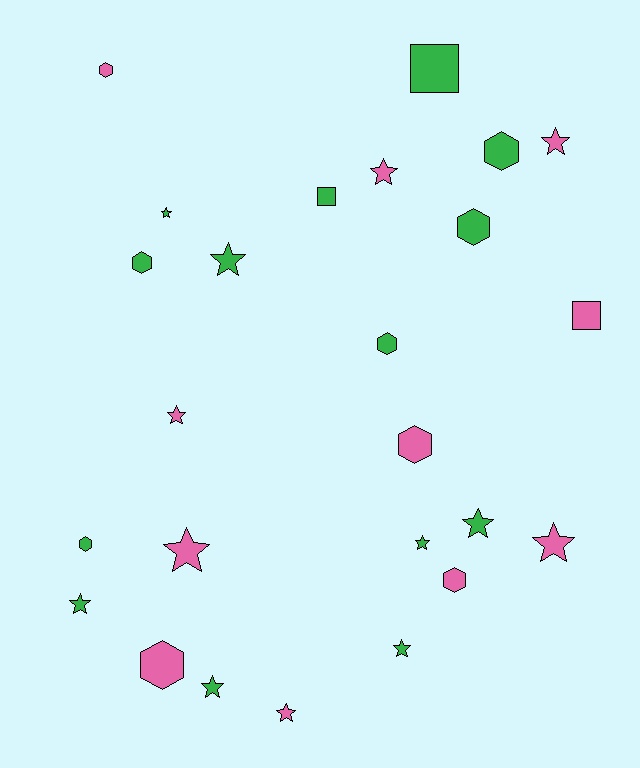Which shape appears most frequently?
Star, with 13 objects.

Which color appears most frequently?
Green, with 14 objects.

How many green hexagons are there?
There are 5 green hexagons.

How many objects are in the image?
There are 25 objects.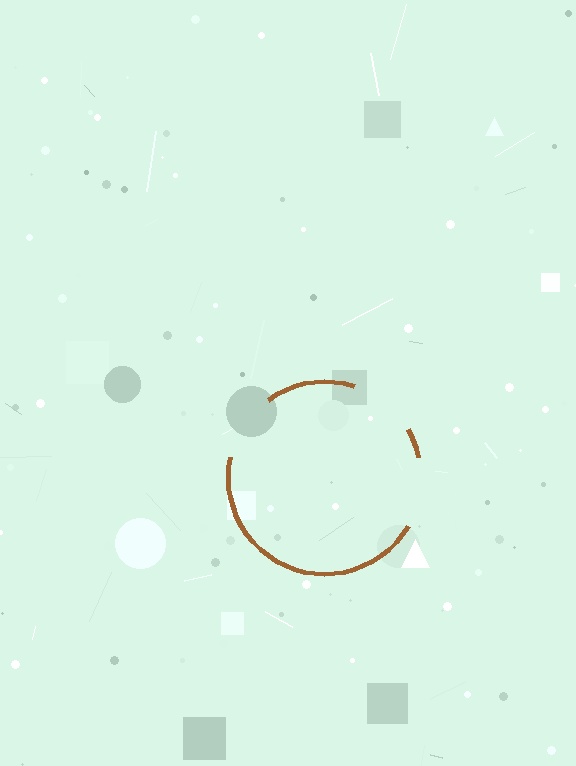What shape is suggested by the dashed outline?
The dashed outline suggests a circle.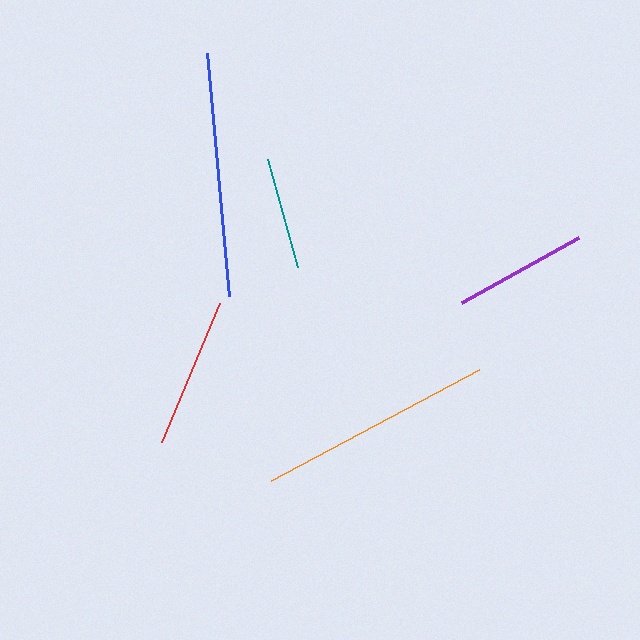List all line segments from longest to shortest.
From longest to shortest: blue, orange, red, purple, teal.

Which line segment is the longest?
The blue line is the longest at approximately 244 pixels.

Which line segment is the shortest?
The teal line is the shortest at approximately 112 pixels.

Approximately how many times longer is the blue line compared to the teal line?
The blue line is approximately 2.2 times the length of the teal line.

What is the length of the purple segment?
The purple segment is approximately 134 pixels long.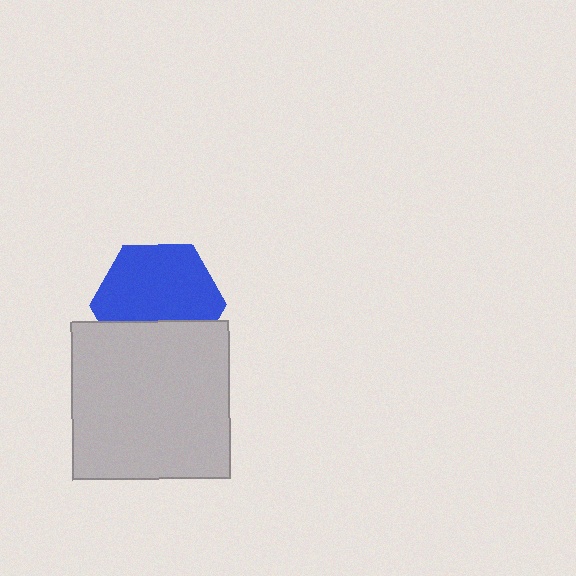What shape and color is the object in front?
The object in front is a light gray square.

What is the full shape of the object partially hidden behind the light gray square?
The partially hidden object is a blue hexagon.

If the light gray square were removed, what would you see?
You would see the complete blue hexagon.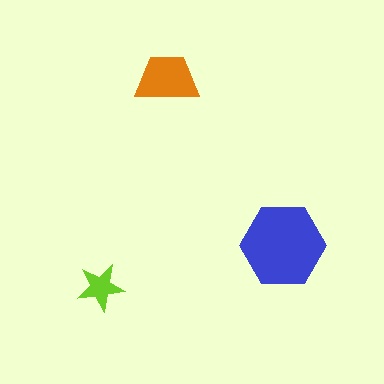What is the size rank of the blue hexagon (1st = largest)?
1st.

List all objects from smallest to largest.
The lime star, the orange trapezoid, the blue hexagon.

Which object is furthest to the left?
The lime star is leftmost.